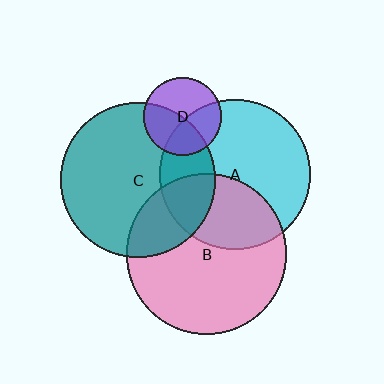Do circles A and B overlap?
Yes.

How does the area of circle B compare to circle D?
Approximately 4.2 times.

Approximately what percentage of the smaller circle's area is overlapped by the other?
Approximately 35%.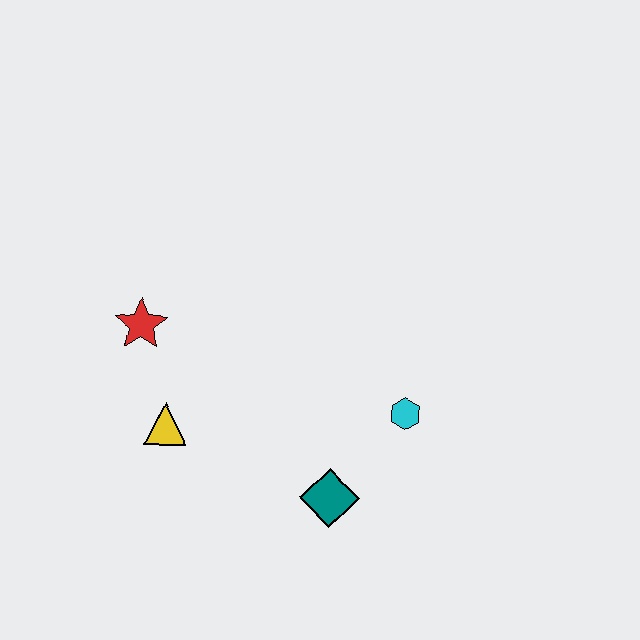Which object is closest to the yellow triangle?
The red star is closest to the yellow triangle.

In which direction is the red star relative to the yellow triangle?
The red star is above the yellow triangle.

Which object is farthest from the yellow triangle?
The cyan hexagon is farthest from the yellow triangle.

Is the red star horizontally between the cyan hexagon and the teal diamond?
No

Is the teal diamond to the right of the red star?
Yes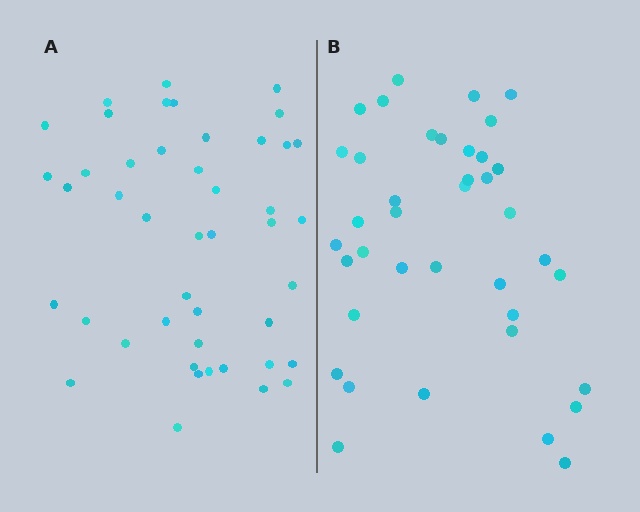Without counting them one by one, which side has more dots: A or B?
Region A (the left region) has more dots.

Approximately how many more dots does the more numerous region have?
Region A has about 6 more dots than region B.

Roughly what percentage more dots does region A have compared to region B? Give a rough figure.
About 15% more.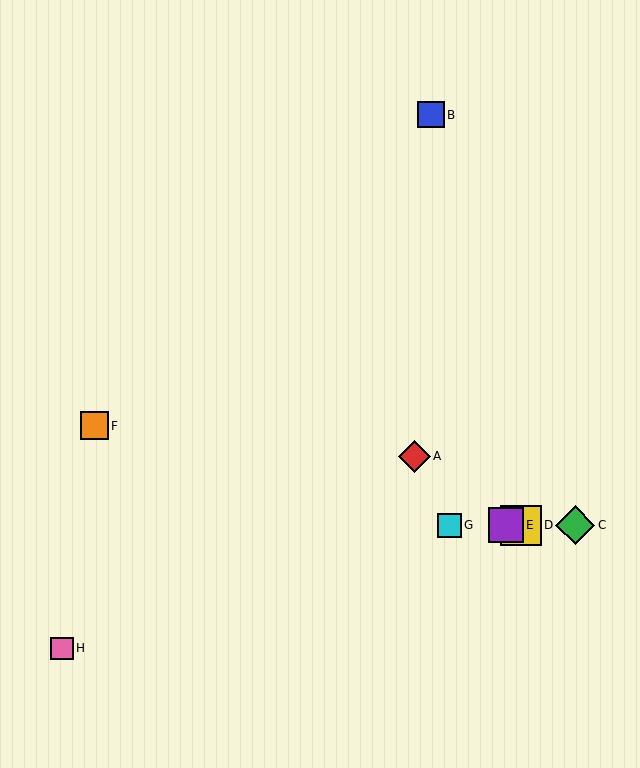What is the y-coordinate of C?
Object C is at y≈525.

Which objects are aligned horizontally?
Objects C, D, E, G are aligned horizontally.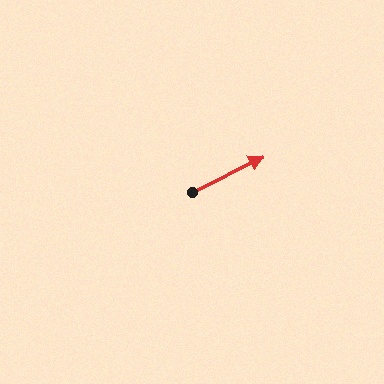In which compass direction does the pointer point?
Northeast.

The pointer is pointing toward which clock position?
Roughly 2 o'clock.